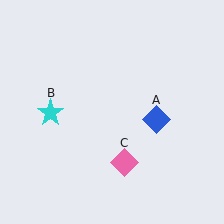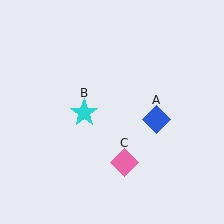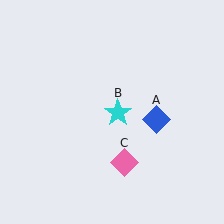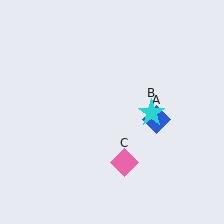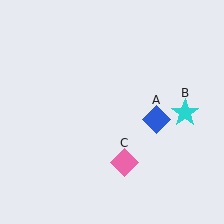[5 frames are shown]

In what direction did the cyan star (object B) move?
The cyan star (object B) moved right.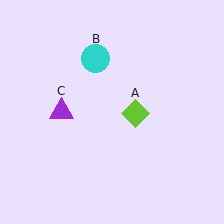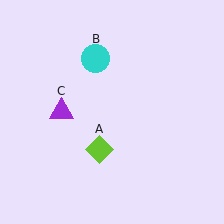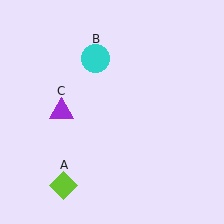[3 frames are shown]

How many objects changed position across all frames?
1 object changed position: lime diamond (object A).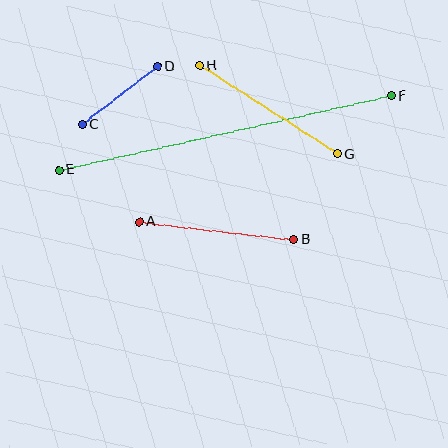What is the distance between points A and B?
The distance is approximately 156 pixels.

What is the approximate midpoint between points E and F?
The midpoint is at approximately (225, 133) pixels.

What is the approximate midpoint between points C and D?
The midpoint is at approximately (120, 96) pixels.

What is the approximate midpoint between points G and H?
The midpoint is at approximately (269, 110) pixels.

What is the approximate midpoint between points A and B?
The midpoint is at approximately (216, 231) pixels.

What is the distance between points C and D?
The distance is approximately 96 pixels.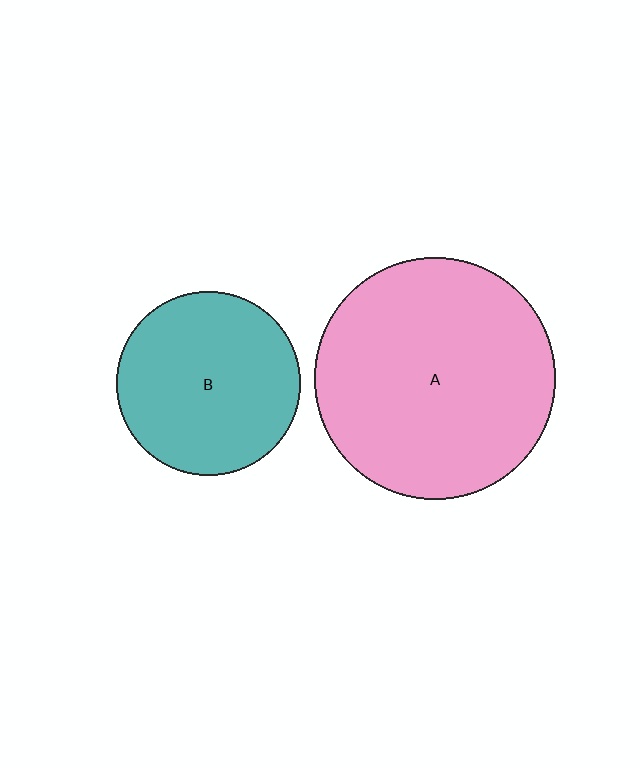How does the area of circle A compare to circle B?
Approximately 1.7 times.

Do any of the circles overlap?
No, none of the circles overlap.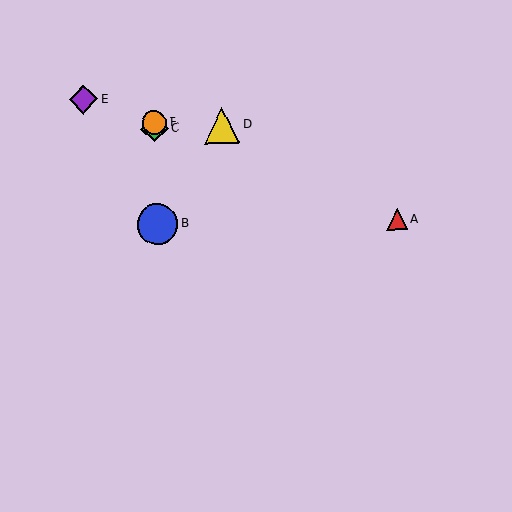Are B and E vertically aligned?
No, B is at x≈157 and E is at x≈83.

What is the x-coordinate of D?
Object D is at x≈222.